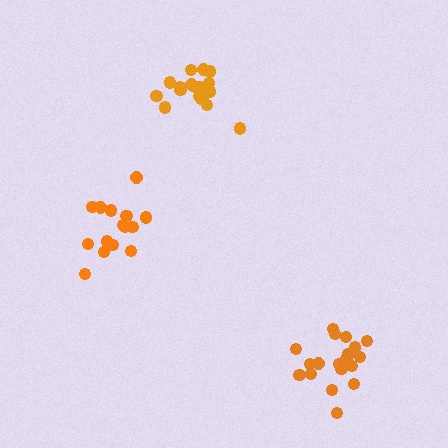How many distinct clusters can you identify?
There are 3 distinct clusters.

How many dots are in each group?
Group 1: 20 dots, Group 2: 15 dots, Group 3: 18 dots (53 total).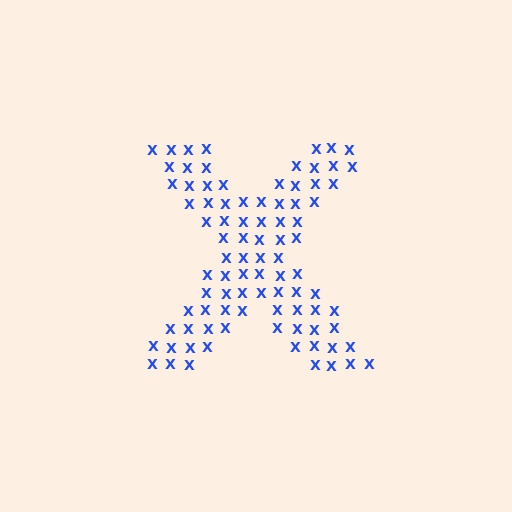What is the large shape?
The large shape is the letter X.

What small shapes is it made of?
It is made of small letter X's.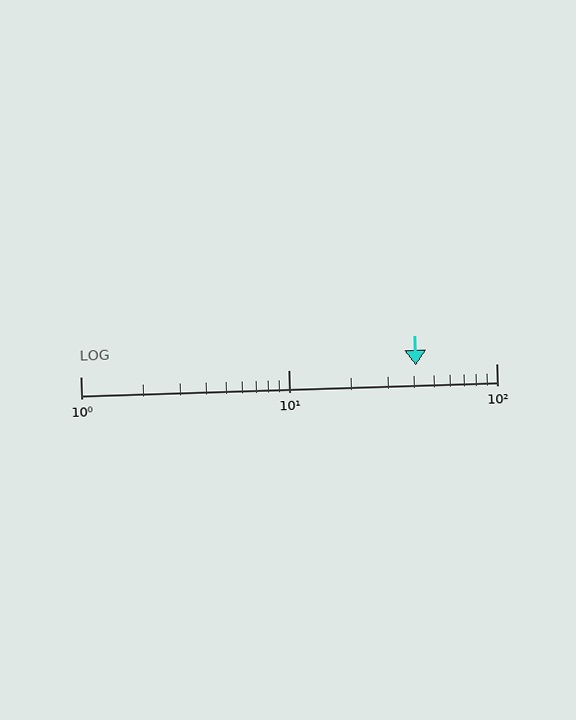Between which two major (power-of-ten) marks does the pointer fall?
The pointer is between 10 and 100.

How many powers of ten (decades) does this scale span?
The scale spans 2 decades, from 1 to 100.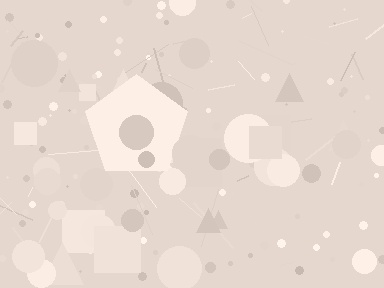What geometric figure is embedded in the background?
A pentagon is embedded in the background.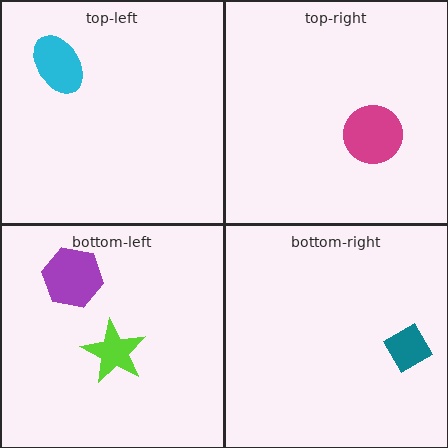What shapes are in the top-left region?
The cyan ellipse.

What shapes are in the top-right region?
The magenta circle.